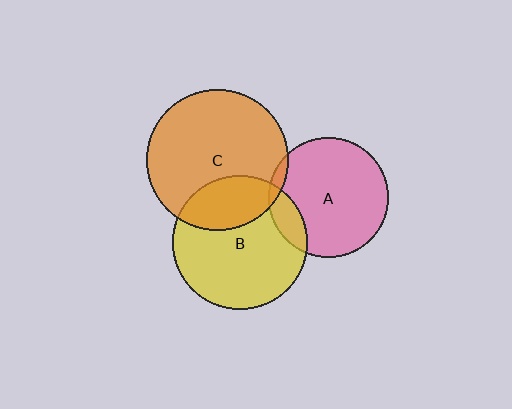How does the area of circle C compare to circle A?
Approximately 1.4 times.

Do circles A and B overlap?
Yes.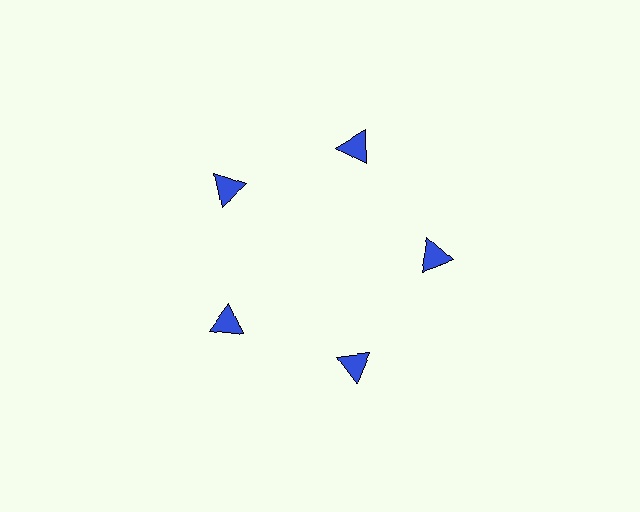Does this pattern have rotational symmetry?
Yes, this pattern has 5-fold rotational symmetry. It looks the same after rotating 72 degrees around the center.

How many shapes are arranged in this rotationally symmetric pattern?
There are 5 shapes, arranged in 5 groups of 1.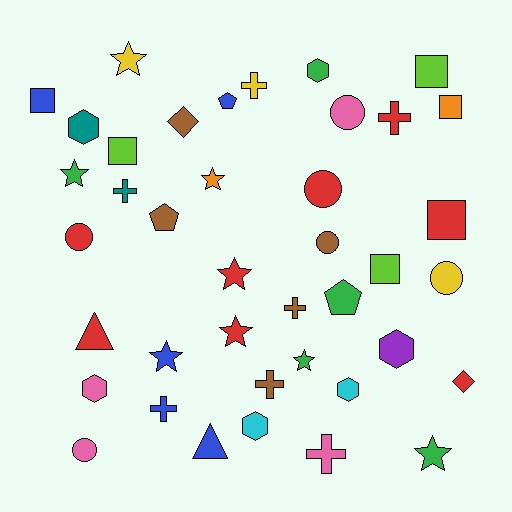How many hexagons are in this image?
There are 6 hexagons.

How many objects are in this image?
There are 40 objects.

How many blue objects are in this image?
There are 5 blue objects.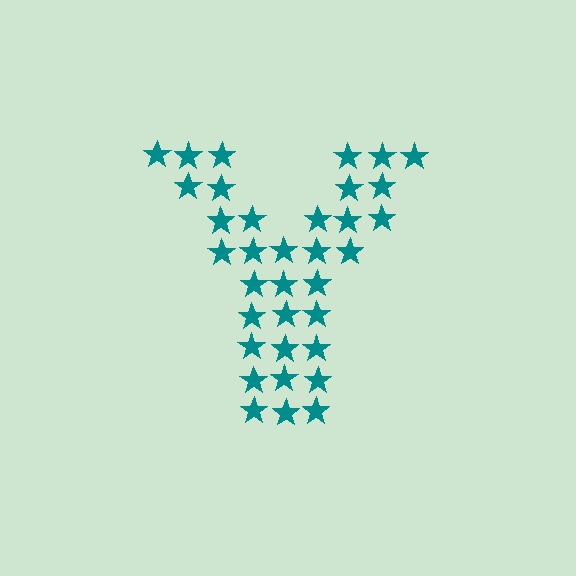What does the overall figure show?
The overall figure shows the letter Y.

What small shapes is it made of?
It is made of small stars.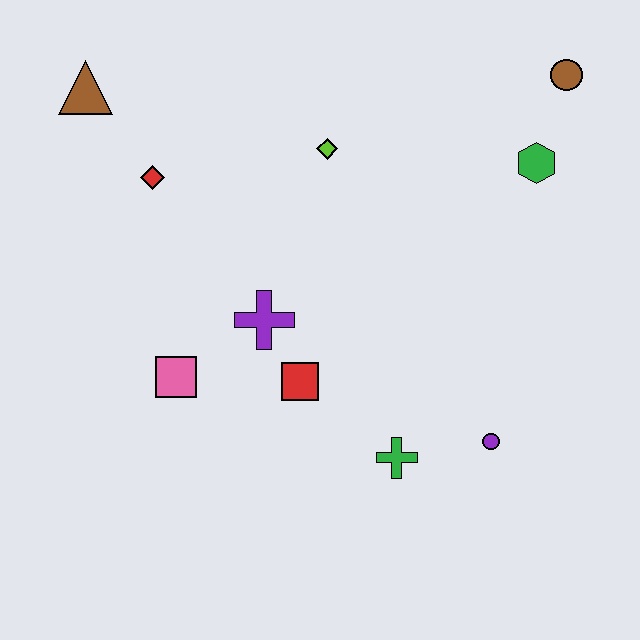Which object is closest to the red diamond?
The brown triangle is closest to the red diamond.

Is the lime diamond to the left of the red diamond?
No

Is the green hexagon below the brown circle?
Yes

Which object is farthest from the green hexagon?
The brown triangle is farthest from the green hexagon.